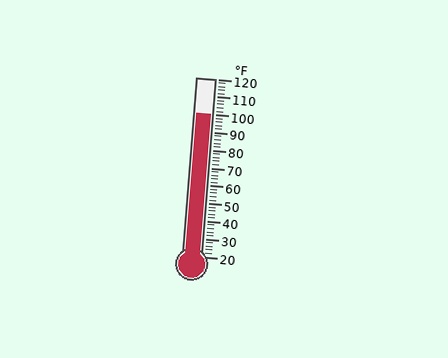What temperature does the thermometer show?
The thermometer shows approximately 100°F.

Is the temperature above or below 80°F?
The temperature is above 80°F.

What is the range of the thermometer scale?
The thermometer scale ranges from 20°F to 120°F.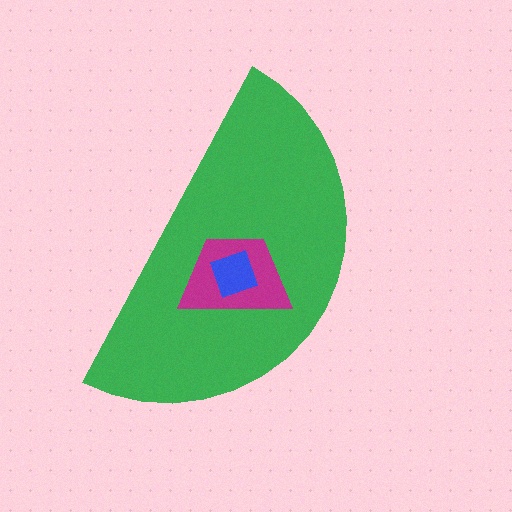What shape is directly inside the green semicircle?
The magenta trapezoid.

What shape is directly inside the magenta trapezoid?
The blue diamond.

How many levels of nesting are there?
3.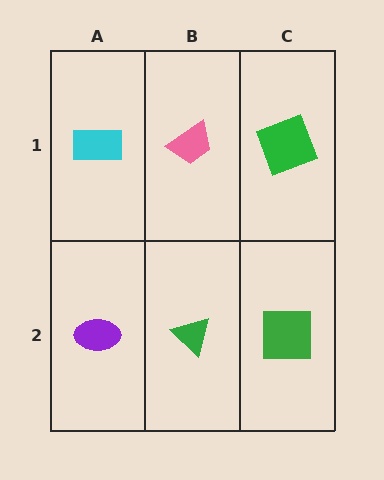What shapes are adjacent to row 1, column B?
A green triangle (row 2, column B), a cyan rectangle (row 1, column A), a green square (row 1, column C).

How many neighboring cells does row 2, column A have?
2.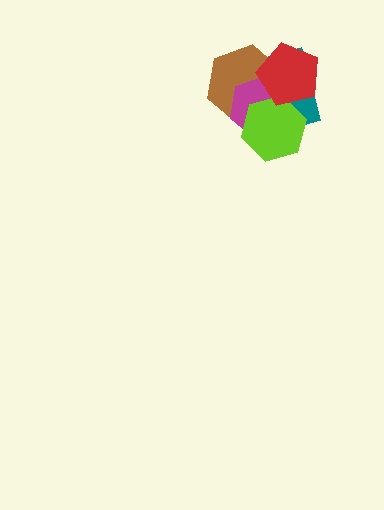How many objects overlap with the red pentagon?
4 objects overlap with the red pentagon.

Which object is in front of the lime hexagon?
The red pentagon is in front of the lime hexagon.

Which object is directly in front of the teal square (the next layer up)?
The brown hexagon is directly in front of the teal square.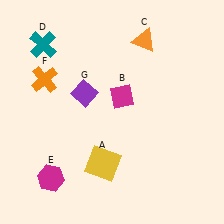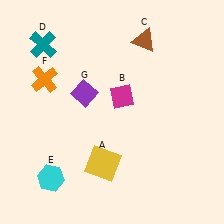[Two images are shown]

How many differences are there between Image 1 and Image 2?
There are 2 differences between the two images.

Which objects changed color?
C changed from orange to brown. E changed from magenta to cyan.